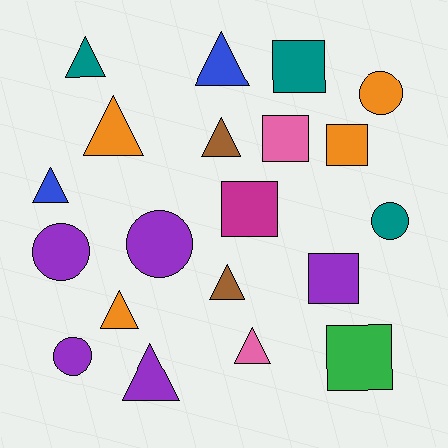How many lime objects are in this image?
There are no lime objects.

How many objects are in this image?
There are 20 objects.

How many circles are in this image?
There are 5 circles.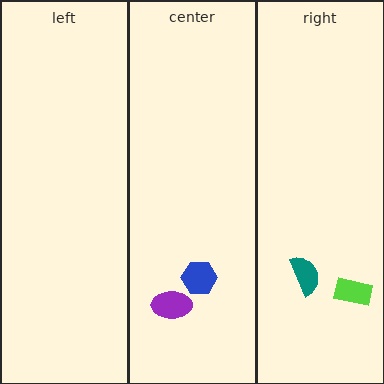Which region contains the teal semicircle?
The right region.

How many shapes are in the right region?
2.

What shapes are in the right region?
The teal semicircle, the lime rectangle.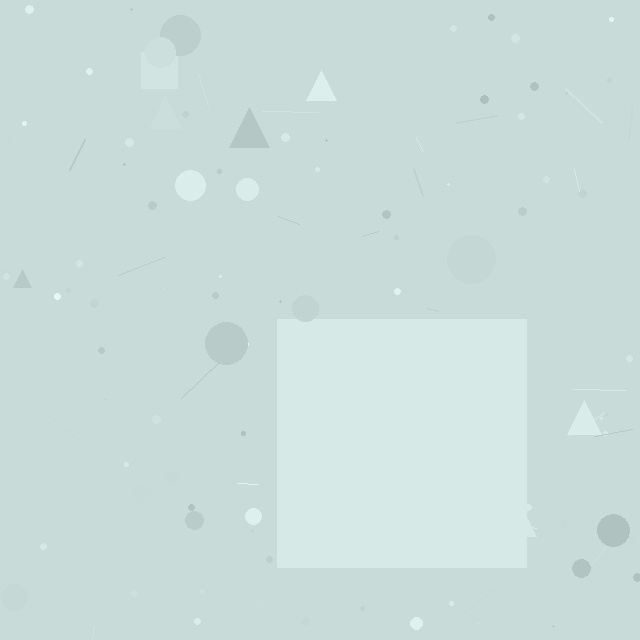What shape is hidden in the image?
A square is hidden in the image.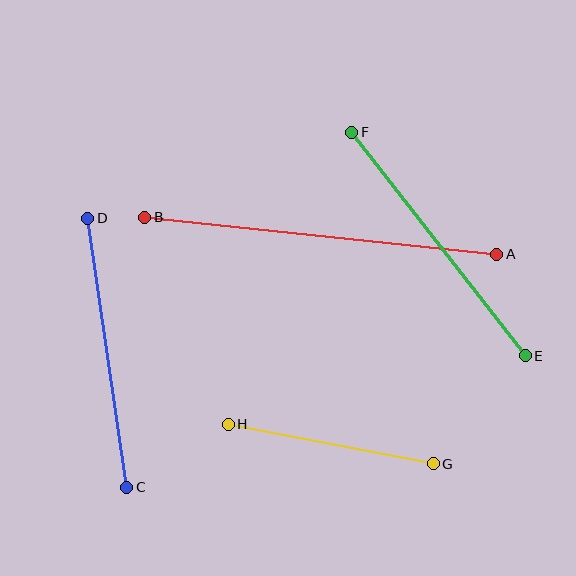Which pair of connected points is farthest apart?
Points A and B are farthest apart.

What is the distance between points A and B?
The distance is approximately 354 pixels.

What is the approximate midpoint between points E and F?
The midpoint is at approximately (438, 244) pixels.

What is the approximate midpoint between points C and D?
The midpoint is at approximately (107, 353) pixels.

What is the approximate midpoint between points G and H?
The midpoint is at approximately (331, 444) pixels.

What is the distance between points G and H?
The distance is approximately 208 pixels.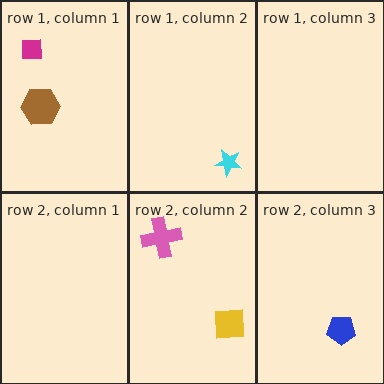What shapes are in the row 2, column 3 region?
The blue pentagon.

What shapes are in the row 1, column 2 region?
The cyan star.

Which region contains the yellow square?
The row 2, column 2 region.